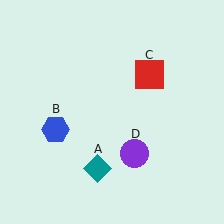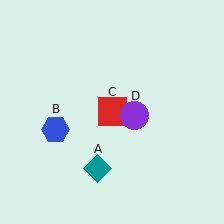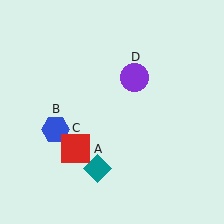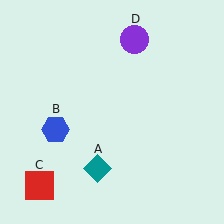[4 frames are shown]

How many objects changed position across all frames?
2 objects changed position: red square (object C), purple circle (object D).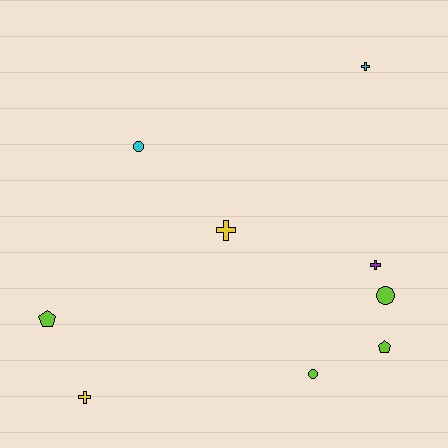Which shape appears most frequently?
Cross, with 4 objects.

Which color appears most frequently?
Lime, with 4 objects.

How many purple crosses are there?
There is 1 purple cross.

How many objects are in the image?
There are 9 objects.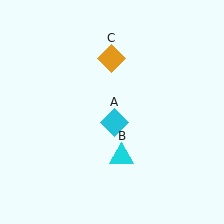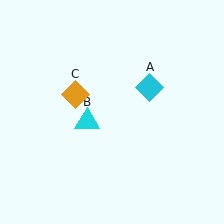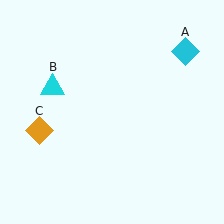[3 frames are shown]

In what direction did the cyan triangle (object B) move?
The cyan triangle (object B) moved up and to the left.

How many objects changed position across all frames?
3 objects changed position: cyan diamond (object A), cyan triangle (object B), orange diamond (object C).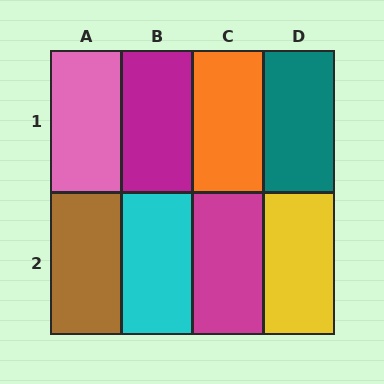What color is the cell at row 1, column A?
Pink.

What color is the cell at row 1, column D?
Teal.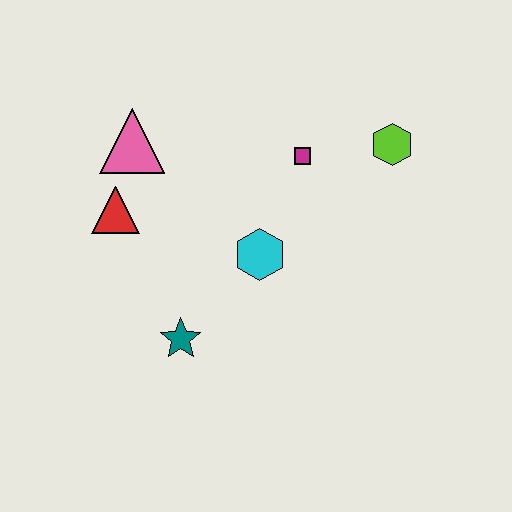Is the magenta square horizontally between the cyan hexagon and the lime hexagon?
Yes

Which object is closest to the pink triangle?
The red triangle is closest to the pink triangle.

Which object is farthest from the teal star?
The lime hexagon is farthest from the teal star.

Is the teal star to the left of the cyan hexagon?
Yes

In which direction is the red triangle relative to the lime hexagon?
The red triangle is to the left of the lime hexagon.